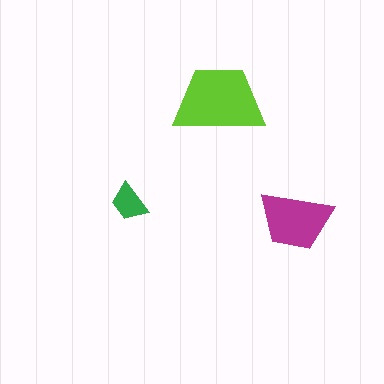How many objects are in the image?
There are 3 objects in the image.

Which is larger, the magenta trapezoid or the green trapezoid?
The magenta one.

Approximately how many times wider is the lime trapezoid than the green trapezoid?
About 2.5 times wider.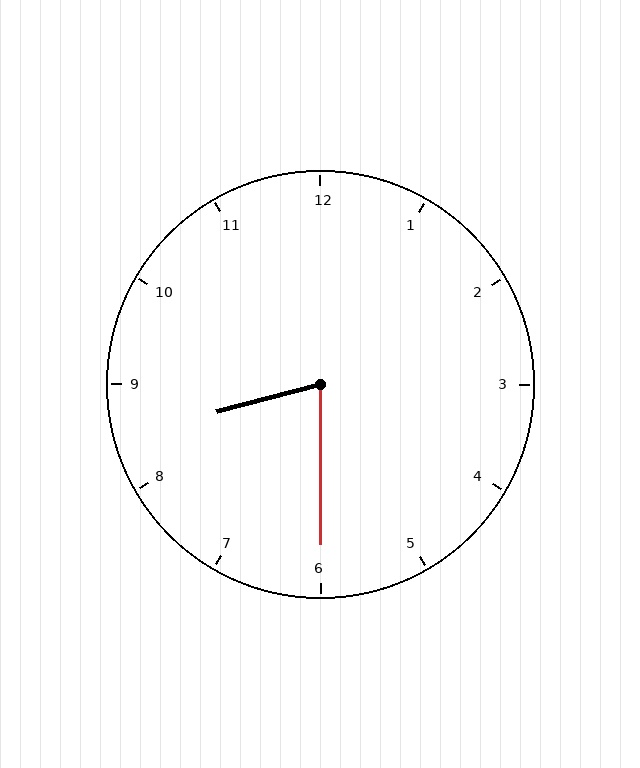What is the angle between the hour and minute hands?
Approximately 75 degrees.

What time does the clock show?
8:30.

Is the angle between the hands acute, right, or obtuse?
It is acute.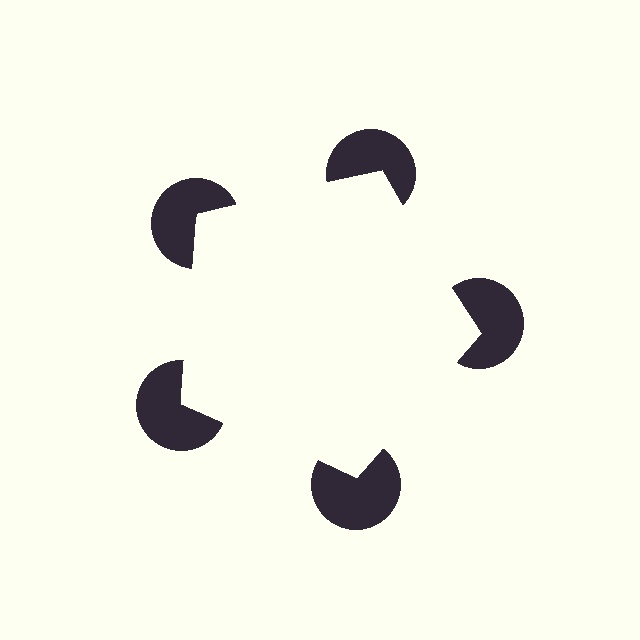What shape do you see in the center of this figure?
An illusory pentagon — its edges are inferred from the aligned wedge cuts in the pac-man discs, not physically drawn.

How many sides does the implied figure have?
5 sides.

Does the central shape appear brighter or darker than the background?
It typically appears slightly brighter than the background, even though no actual brightness change is drawn.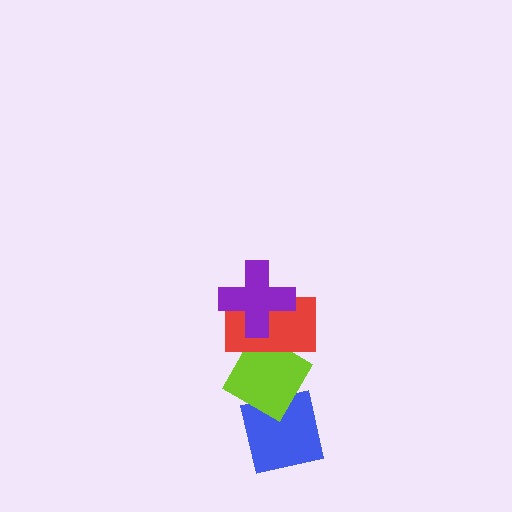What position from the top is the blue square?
The blue square is 4th from the top.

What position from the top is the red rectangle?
The red rectangle is 2nd from the top.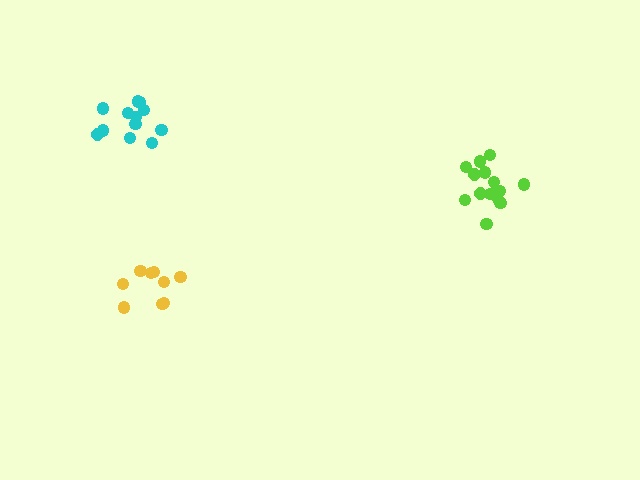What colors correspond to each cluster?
The clusters are colored: yellow, lime, cyan.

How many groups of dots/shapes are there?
There are 3 groups.